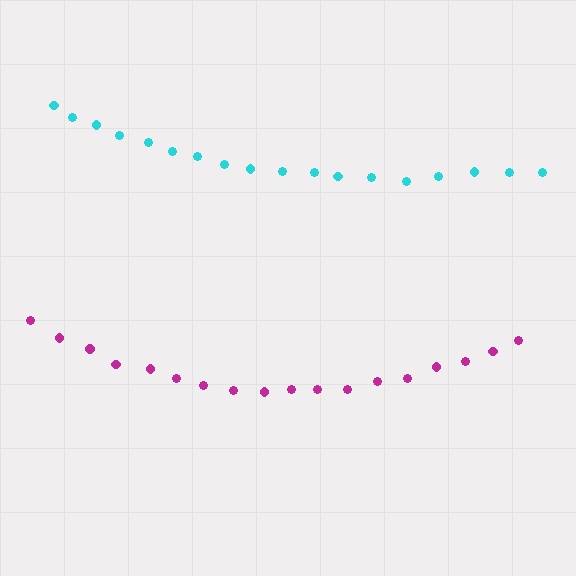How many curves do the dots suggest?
There are 2 distinct paths.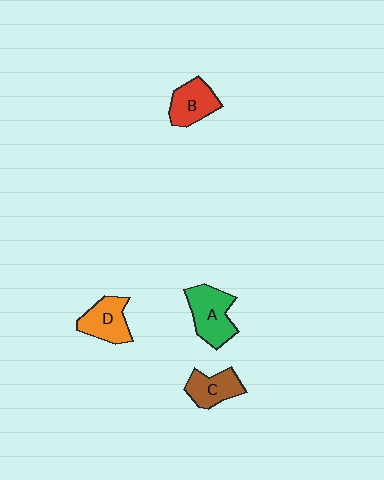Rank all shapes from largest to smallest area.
From largest to smallest: A (green), D (orange), B (red), C (brown).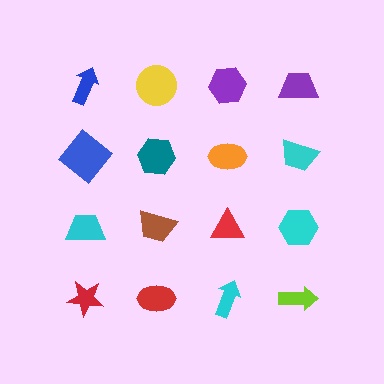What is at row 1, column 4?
A purple trapezoid.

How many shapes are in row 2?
4 shapes.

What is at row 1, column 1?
A blue arrow.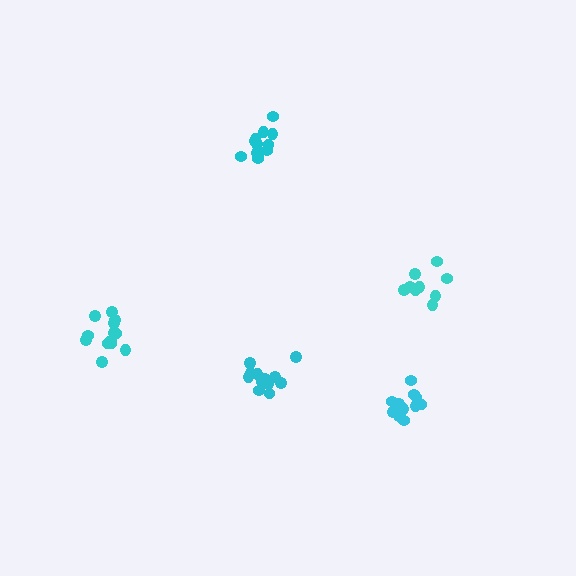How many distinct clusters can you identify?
There are 5 distinct clusters.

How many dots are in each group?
Group 1: 13 dots, Group 2: 13 dots, Group 3: 12 dots, Group 4: 9 dots, Group 5: 13 dots (60 total).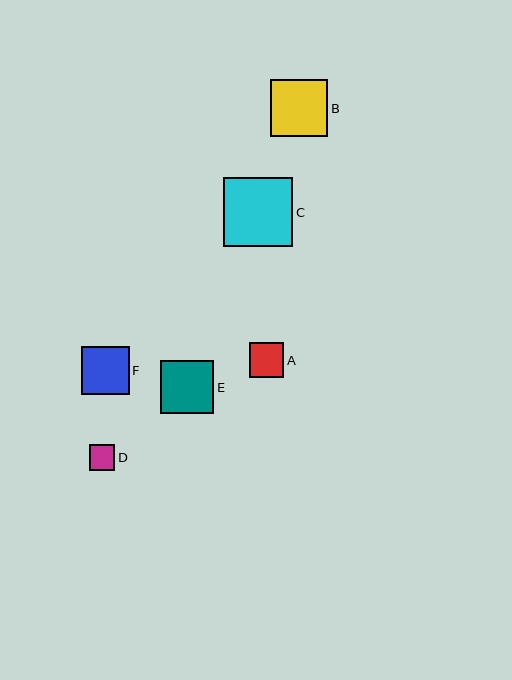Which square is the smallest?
Square D is the smallest with a size of approximately 26 pixels.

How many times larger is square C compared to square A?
Square C is approximately 2.0 times the size of square A.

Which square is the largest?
Square C is the largest with a size of approximately 69 pixels.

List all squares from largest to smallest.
From largest to smallest: C, B, E, F, A, D.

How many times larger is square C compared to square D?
Square C is approximately 2.7 times the size of square D.